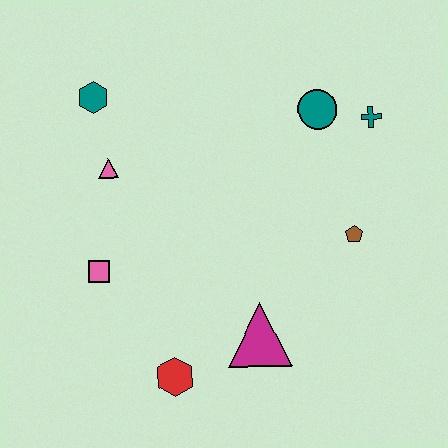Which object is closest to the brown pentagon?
The teal cross is closest to the brown pentagon.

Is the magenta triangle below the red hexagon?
No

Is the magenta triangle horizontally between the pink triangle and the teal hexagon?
No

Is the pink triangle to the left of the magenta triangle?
Yes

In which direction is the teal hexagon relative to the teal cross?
The teal hexagon is to the left of the teal cross.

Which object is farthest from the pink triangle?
The teal cross is farthest from the pink triangle.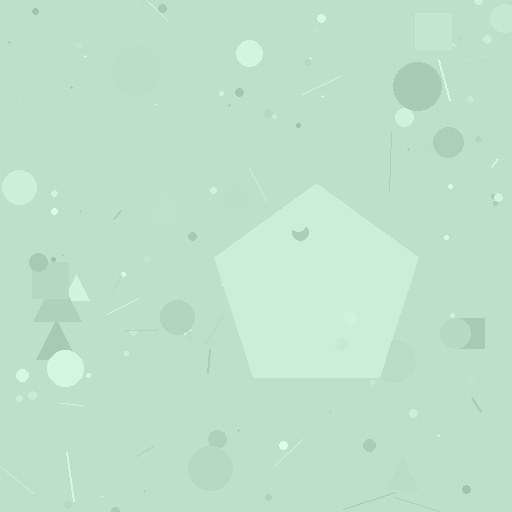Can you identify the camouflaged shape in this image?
The camouflaged shape is a pentagon.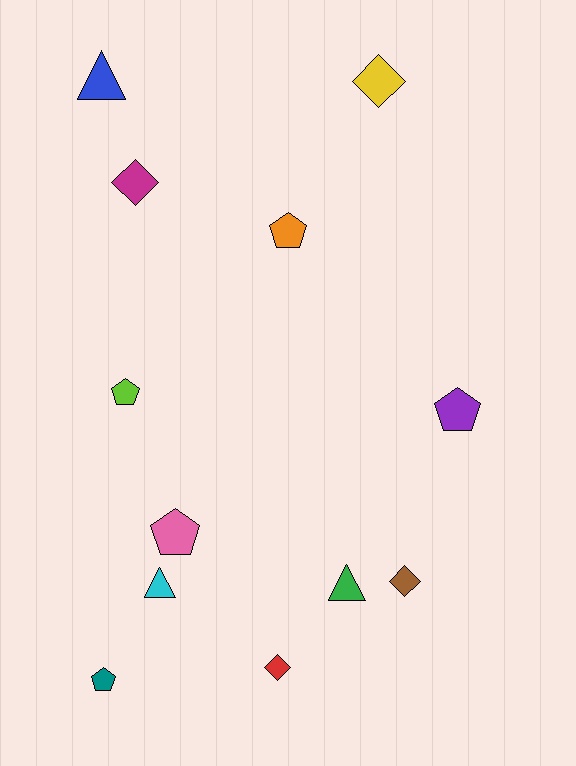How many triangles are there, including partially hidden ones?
There are 3 triangles.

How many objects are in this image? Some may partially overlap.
There are 12 objects.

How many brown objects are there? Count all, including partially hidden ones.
There is 1 brown object.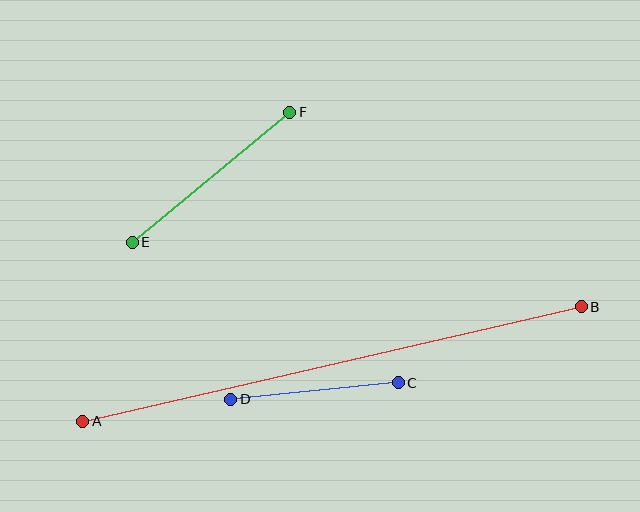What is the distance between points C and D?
The distance is approximately 169 pixels.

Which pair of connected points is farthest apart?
Points A and B are farthest apart.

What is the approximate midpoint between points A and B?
The midpoint is at approximately (332, 364) pixels.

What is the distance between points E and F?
The distance is approximately 204 pixels.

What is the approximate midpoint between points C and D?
The midpoint is at approximately (314, 391) pixels.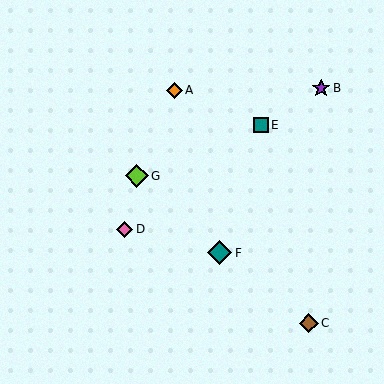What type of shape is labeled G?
Shape G is a lime diamond.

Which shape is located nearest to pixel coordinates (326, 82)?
The purple star (labeled B) at (321, 88) is nearest to that location.